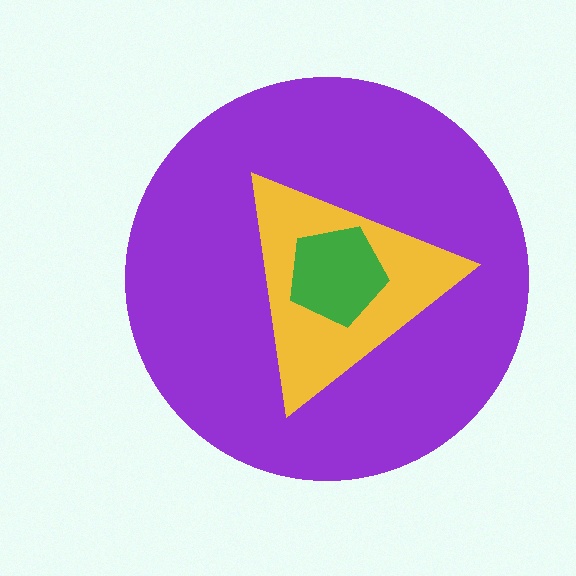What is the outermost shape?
The purple circle.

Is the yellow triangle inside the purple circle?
Yes.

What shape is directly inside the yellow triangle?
The green pentagon.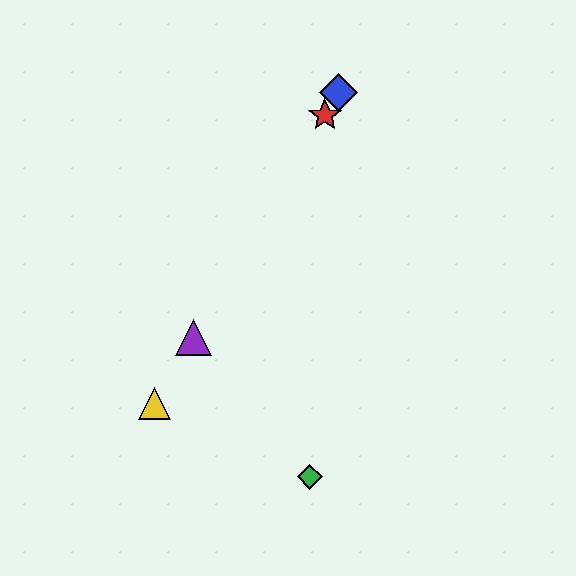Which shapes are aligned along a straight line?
The red star, the blue diamond, the yellow triangle, the purple triangle are aligned along a straight line.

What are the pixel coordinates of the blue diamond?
The blue diamond is at (338, 93).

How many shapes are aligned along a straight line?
4 shapes (the red star, the blue diamond, the yellow triangle, the purple triangle) are aligned along a straight line.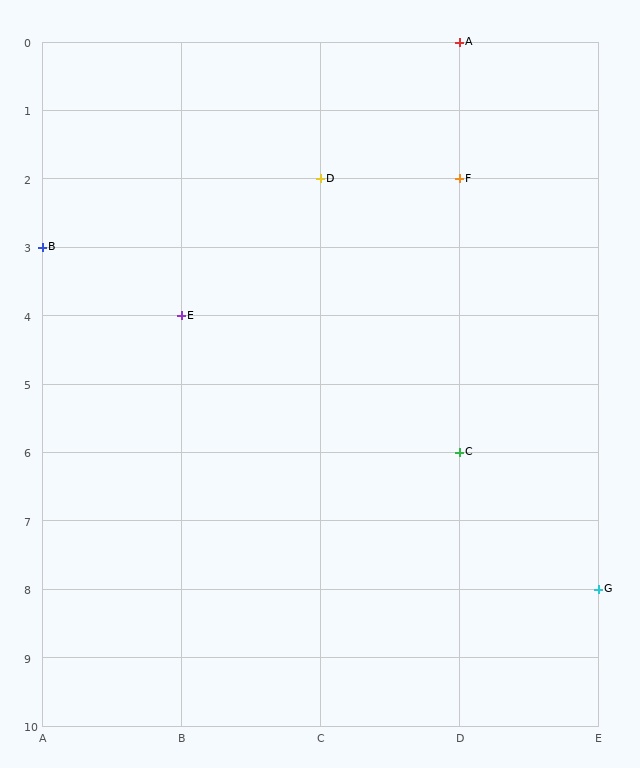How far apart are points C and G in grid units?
Points C and G are 1 column and 2 rows apart (about 2.2 grid units diagonally).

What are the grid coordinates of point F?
Point F is at grid coordinates (D, 2).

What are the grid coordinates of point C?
Point C is at grid coordinates (D, 6).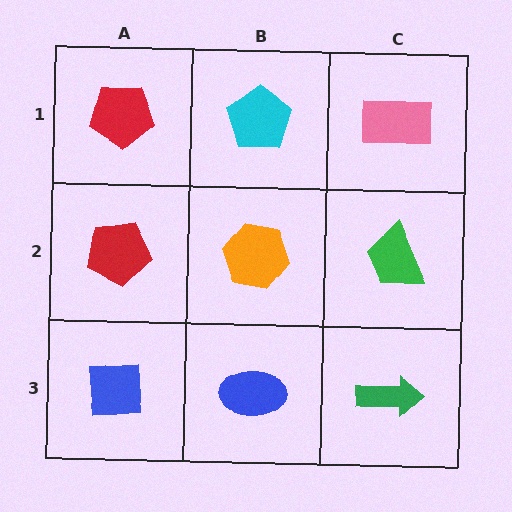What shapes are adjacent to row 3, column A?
A red pentagon (row 2, column A), a blue ellipse (row 3, column B).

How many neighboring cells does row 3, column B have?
3.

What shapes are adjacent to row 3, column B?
An orange hexagon (row 2, column B), a blue square (row 3, column A), a green arrow (row 3, column C).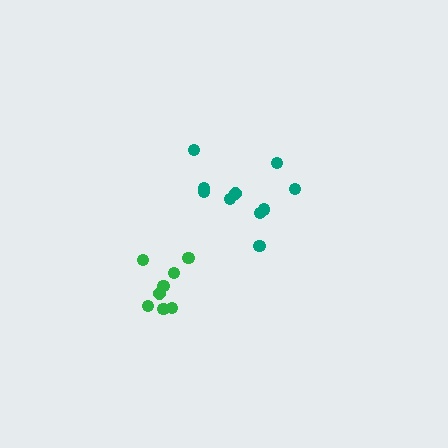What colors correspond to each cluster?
The clusters are colored: teal, green.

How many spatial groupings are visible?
There are 2 spatial groupings.